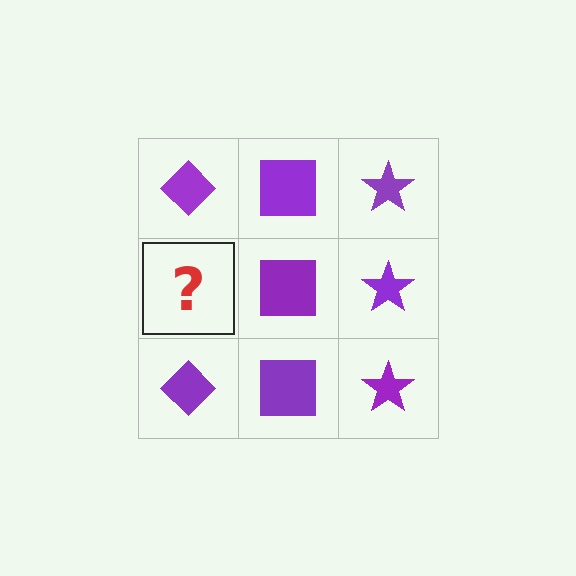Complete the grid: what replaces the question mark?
The question mark should be replaced with a purple diamond.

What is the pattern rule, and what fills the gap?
The rule is that each column has a consistent shape. The gap should be filled with a purple diamond.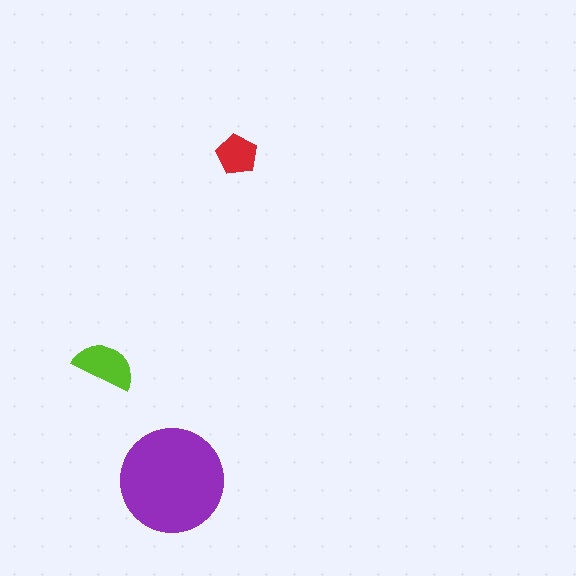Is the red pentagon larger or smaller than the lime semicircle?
Smaller.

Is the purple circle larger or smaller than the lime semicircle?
Larger.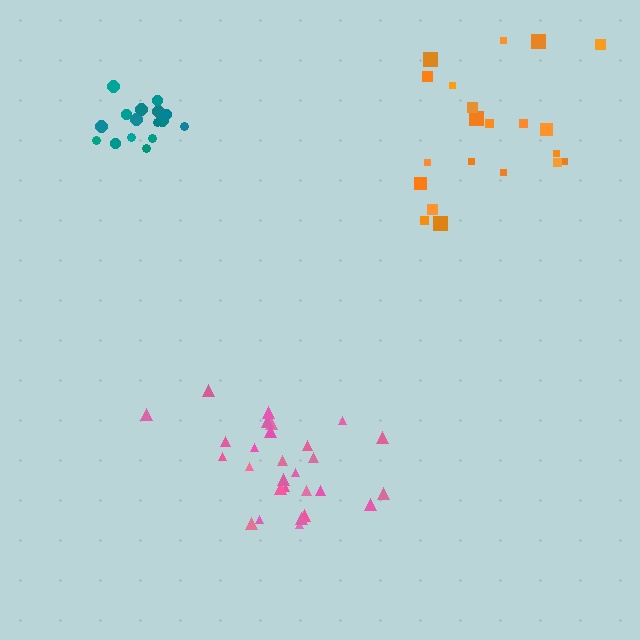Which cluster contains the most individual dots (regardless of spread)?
Pink (28).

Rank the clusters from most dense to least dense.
teal, pink, orange.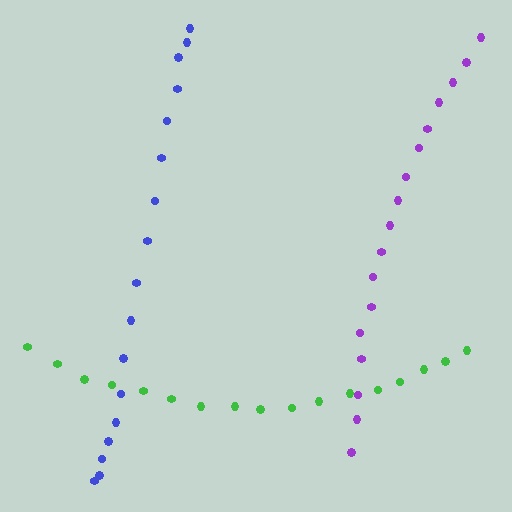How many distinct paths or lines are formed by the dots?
There are 3 distinct paths.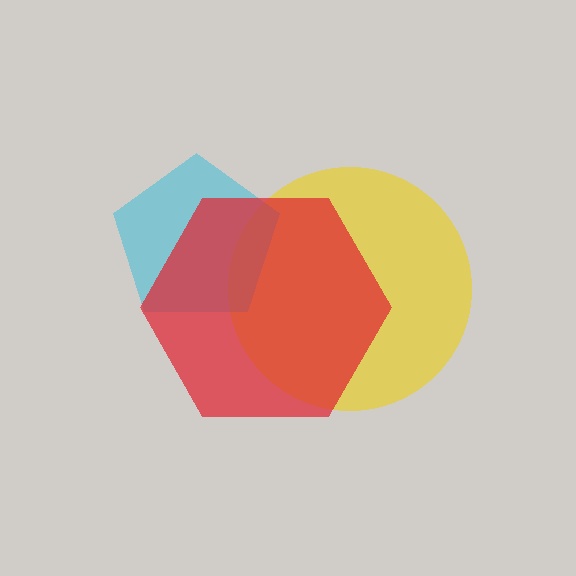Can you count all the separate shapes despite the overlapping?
Yes, there are 3 separate shapes.